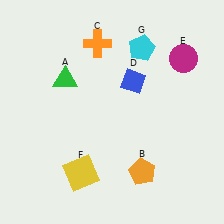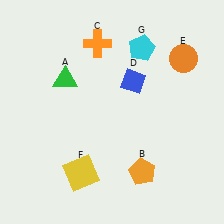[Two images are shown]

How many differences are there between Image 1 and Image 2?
There is 1 difference between the two images.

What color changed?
The circle (E) changed from magenta in Image 1 to orange in Image 2.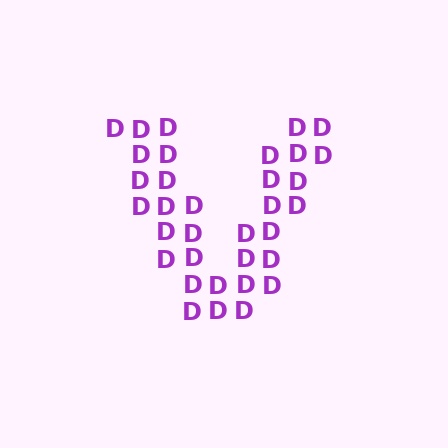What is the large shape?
The large shape is the letter V.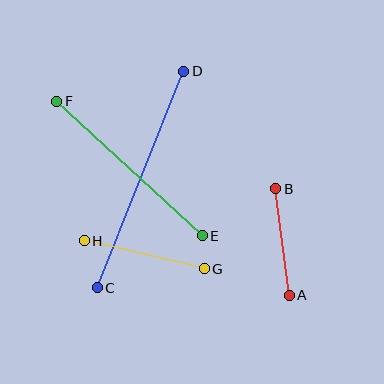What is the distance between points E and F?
The distance is approximately 198 pixels.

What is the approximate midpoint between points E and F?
The midpoint is at approximately (129, 169) pixels.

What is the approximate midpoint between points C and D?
The midpoint is at approximately (141, 179) pixels.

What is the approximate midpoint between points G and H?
The midpoint is at approximately (144, 255) pixels.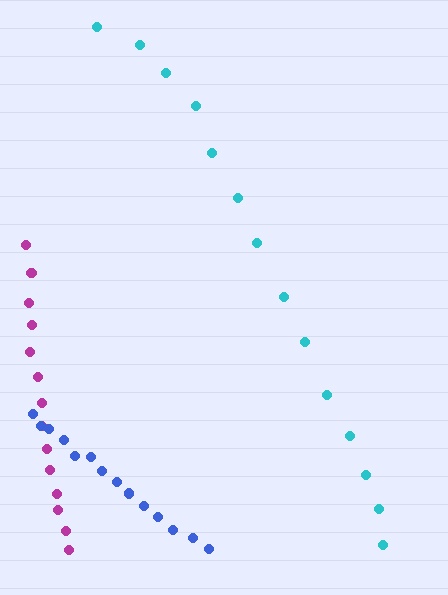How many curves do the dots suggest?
There are 3 distinct paths.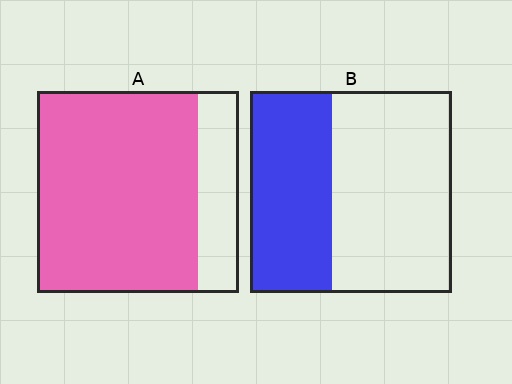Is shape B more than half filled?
No.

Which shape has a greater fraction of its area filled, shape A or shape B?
Shape A.